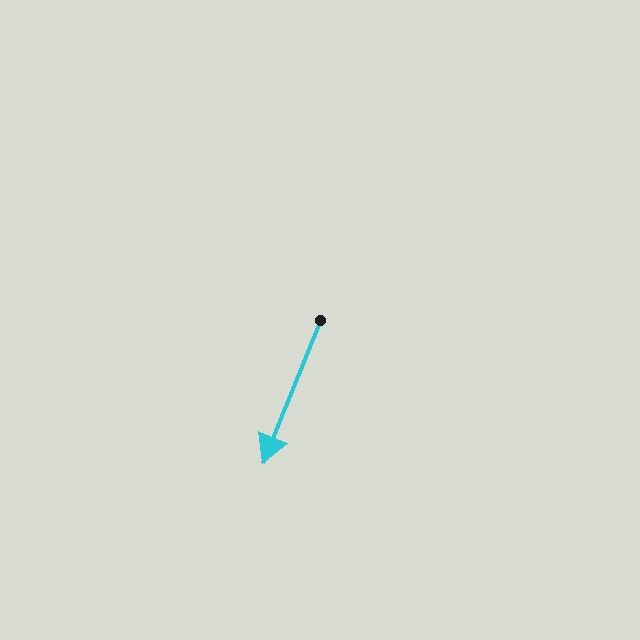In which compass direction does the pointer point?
South.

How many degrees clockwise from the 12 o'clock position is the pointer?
Approximately 202 degrees.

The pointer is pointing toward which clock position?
Roughly 7 o'clock.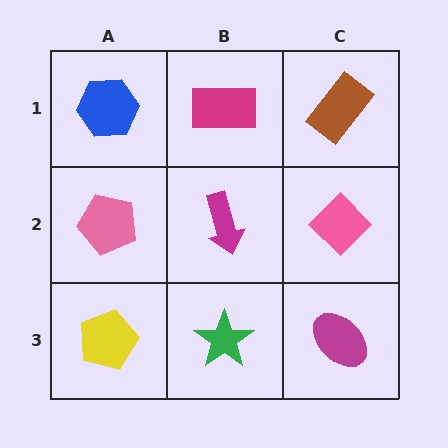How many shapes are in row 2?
3 shapes.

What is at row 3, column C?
A magenta ellipse.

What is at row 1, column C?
A brown rectangle.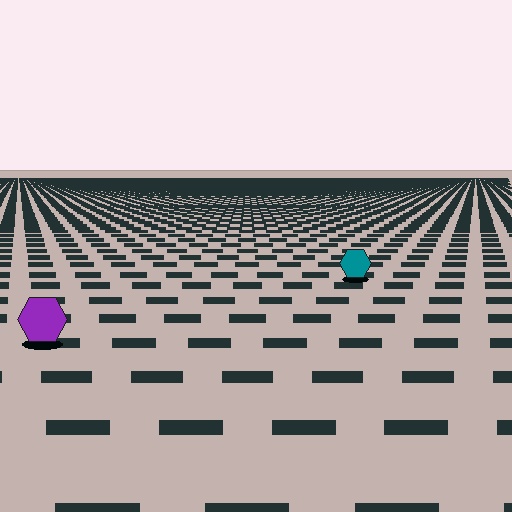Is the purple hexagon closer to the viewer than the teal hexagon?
Yes. The purple hexagon is closer — you can tell from the texture gradient: the ground texture is coarser near it.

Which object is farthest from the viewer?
The teal hexagon is farthest from the viewer. It appears smaller and the ground texture around it is denser.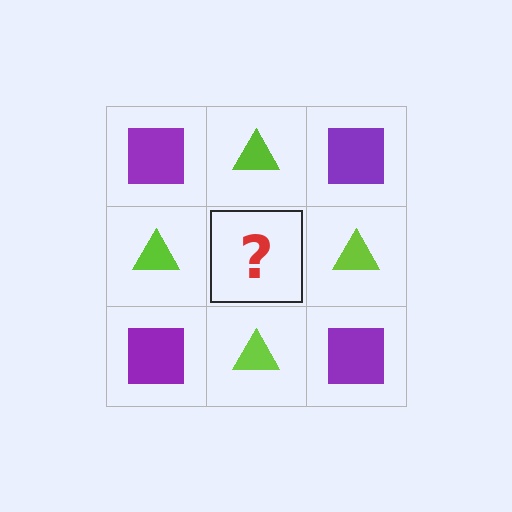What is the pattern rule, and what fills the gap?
The rule is that it alternates purple square and lime triangle in a checkerboard pattern. The gap should be filled with a purple square.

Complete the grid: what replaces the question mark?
The question mark should be replaced with a purple square.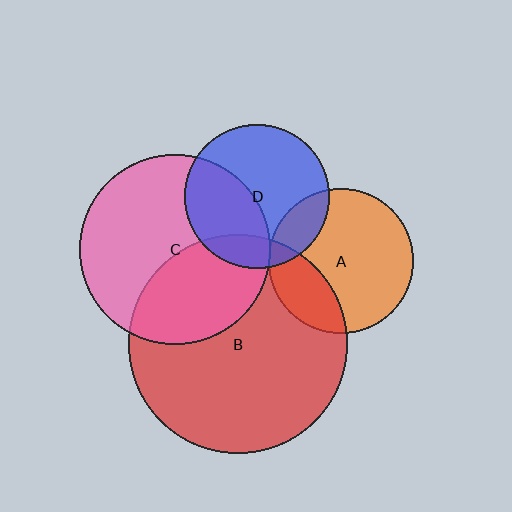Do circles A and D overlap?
Yes.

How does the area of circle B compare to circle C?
Approximately 1.3 times.